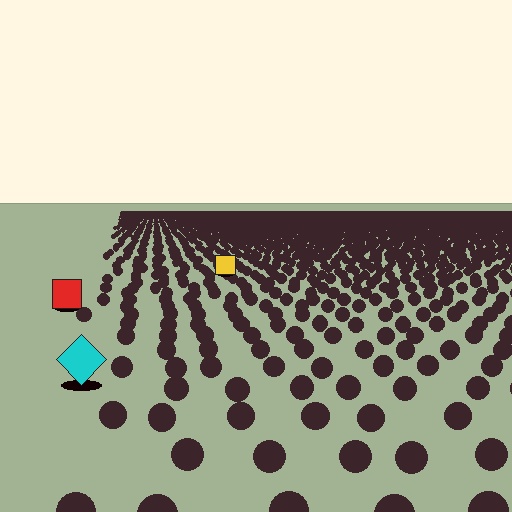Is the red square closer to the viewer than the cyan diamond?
No. The cyan diamond is closer — you can tell from the texture gradient: the ground texture is coarser near it.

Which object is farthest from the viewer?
The yellow square is farthest from the viewer. It appears smaller and the ground texture around it is denser.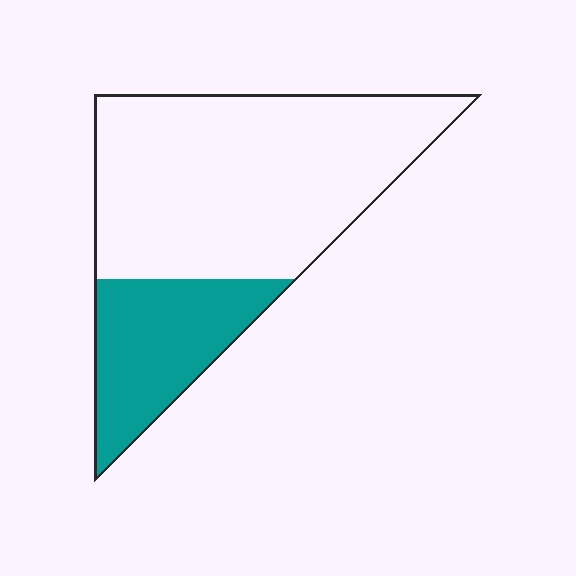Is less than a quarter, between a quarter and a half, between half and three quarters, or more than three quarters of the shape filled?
Between a quarter and a half.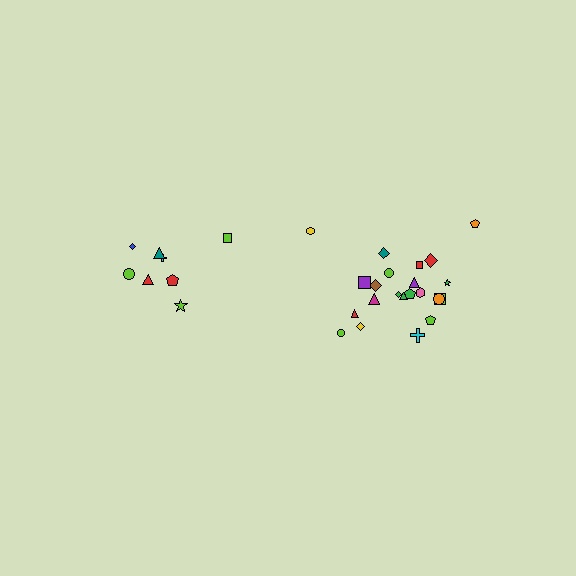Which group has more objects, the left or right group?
The right group.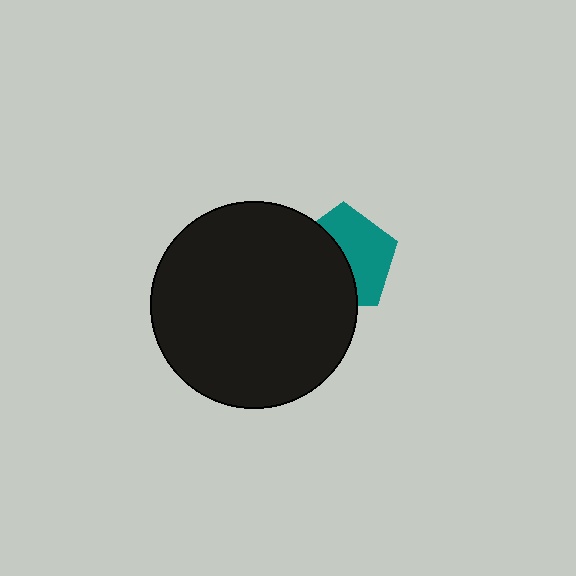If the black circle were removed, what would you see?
You would see the complete teal pentagon.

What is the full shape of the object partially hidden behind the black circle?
The partially hidden object is a teal pentagon.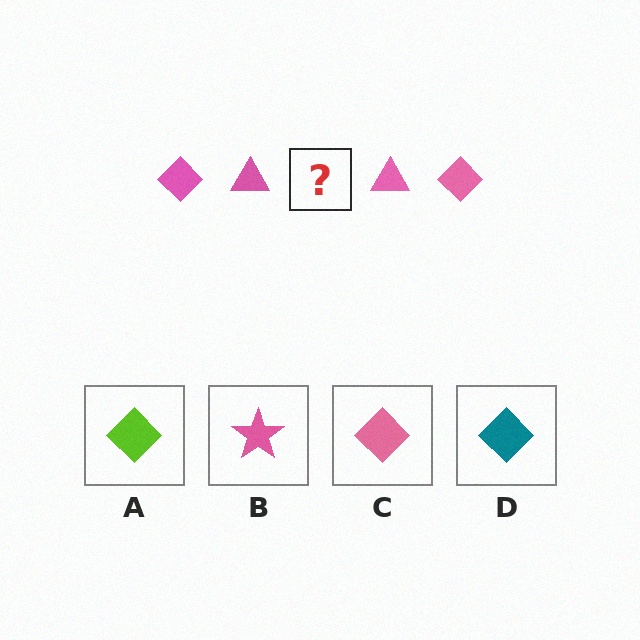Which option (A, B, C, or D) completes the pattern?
C.